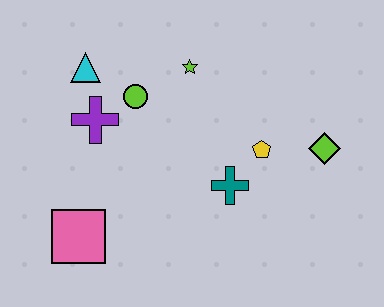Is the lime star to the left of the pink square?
No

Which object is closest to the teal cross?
The yellow pentagon is closest to the teal cross.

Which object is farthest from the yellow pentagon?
The pink square is farthest from the yellow pentagon.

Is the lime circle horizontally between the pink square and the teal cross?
Yes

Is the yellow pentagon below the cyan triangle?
Yes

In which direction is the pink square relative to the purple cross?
The pink square is below the purple cross.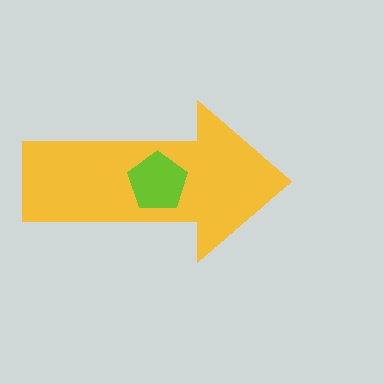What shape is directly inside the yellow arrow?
The lime pentagon.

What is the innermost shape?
The lime pentagon.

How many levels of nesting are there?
2.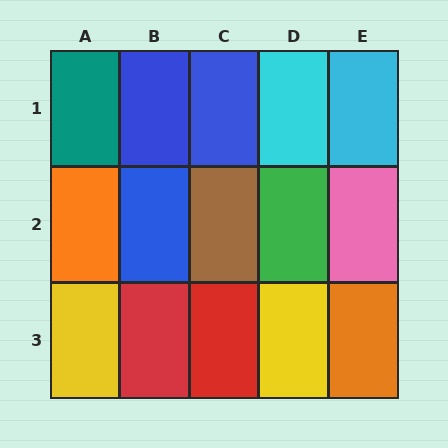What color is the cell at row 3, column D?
Yellow.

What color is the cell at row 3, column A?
Yellow.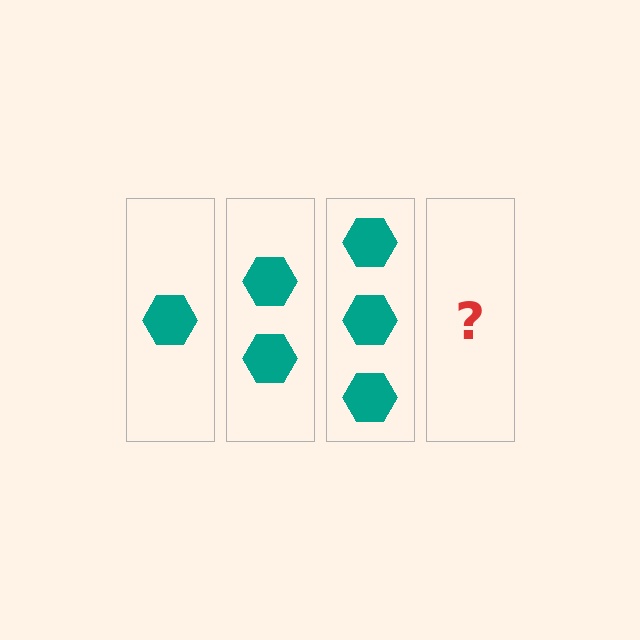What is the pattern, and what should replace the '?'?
The pattern is that each step adds one more hexagon. The '?' should be 4 hexagons.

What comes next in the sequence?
The next element should be 4 hexagons.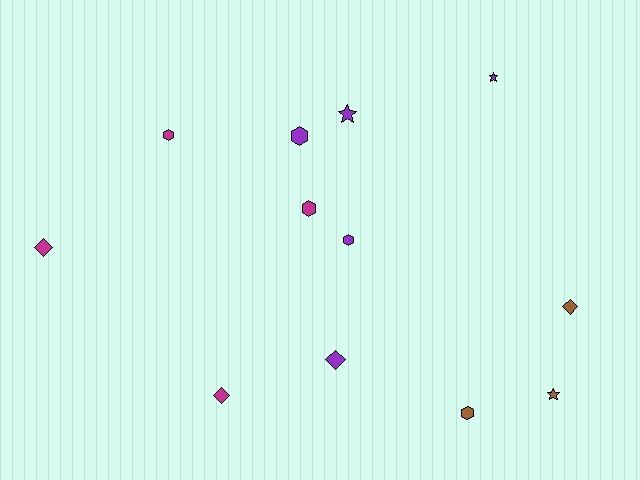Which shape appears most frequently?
Hexagon, with 5 objects.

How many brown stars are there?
There is 1 brown star.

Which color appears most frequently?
Purple, with 5 objects.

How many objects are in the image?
There are 12 objects.